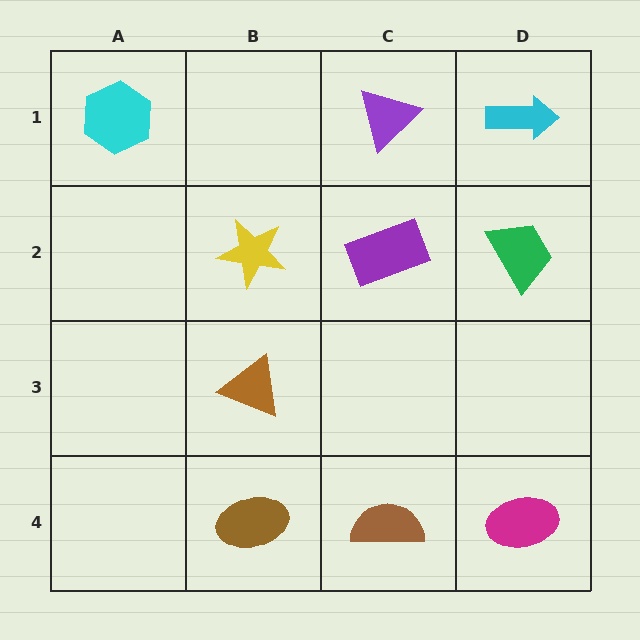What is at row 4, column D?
A magenta ellipse.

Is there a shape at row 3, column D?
No, that cell is empty.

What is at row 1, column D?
A cyan arrow.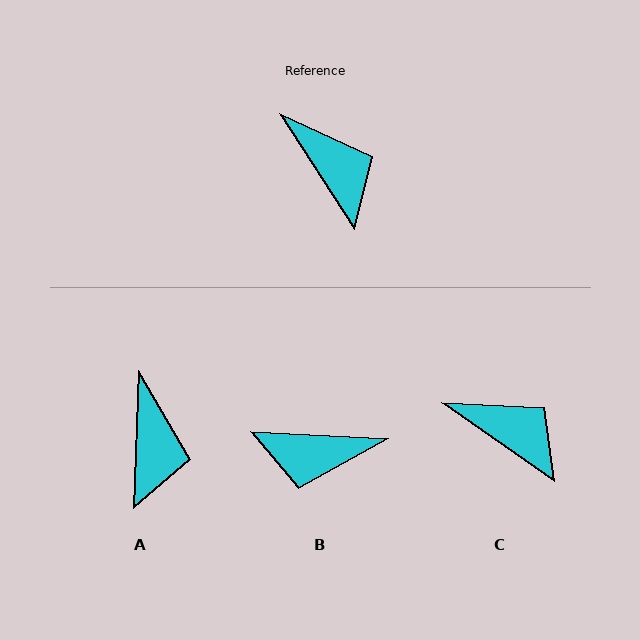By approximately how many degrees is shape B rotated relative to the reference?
Approximately 126 degrees clockwise.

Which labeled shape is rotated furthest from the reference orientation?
B, about 126 degrees away.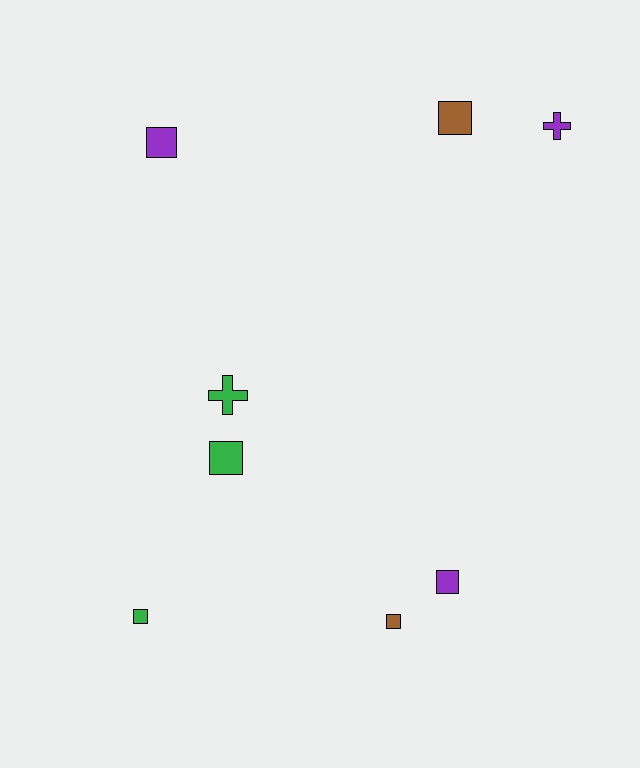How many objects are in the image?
There are 8 objects.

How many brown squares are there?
There are 2 brown squares.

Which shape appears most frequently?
Square, with 6 objects.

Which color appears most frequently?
Green, with 3 objects.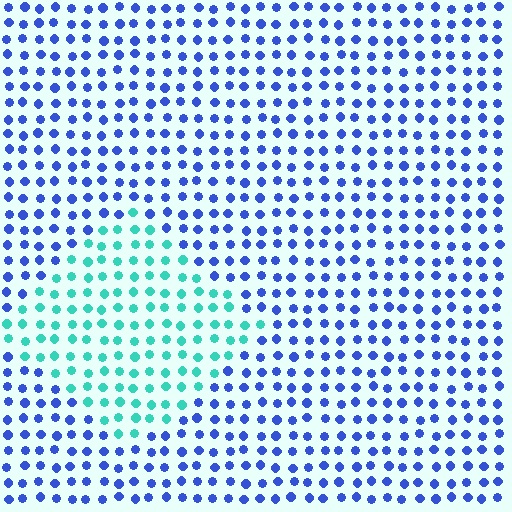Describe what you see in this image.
The image is filled with small blue elements in a uniform arrangement. A diamond-shaped region is visible where the elements are tinted to a slightly different hue, forming a subtle color boundary.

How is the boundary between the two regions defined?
The boundary is defined purely by a slight shift in hue (about 60 degrees). Spacing, size, and orientation are identical on both sides.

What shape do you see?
I see a diamond.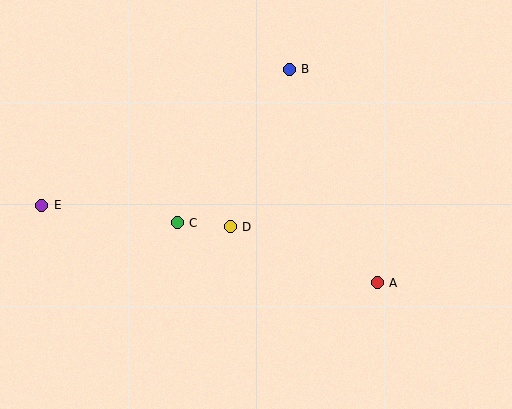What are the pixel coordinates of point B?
Point B is at (289, 69).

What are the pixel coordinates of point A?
Point A is at (377, 283).